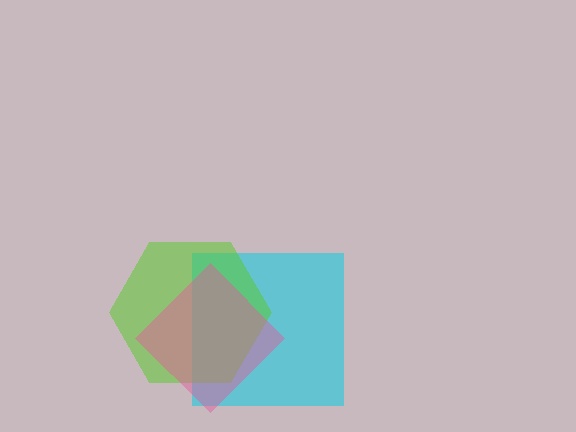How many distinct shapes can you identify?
There are 3 distinct shapes: a cyan square, a lime hexagon, a pink diamond.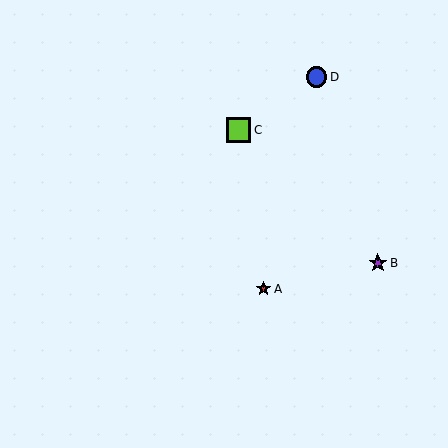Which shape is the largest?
The lime square (labeled C) is the largest.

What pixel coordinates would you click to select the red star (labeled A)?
Click at (263, 289) to select the red star A.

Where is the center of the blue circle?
The center of the blue circle is at (316, 77).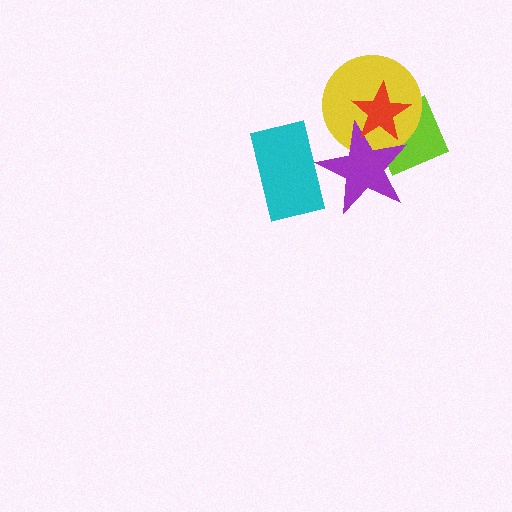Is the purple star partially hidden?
Yes, it is partially covered by another shape.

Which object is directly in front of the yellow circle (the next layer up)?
The purple star is directly in front of the yellow circle.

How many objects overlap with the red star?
3 objects overlap with the red star.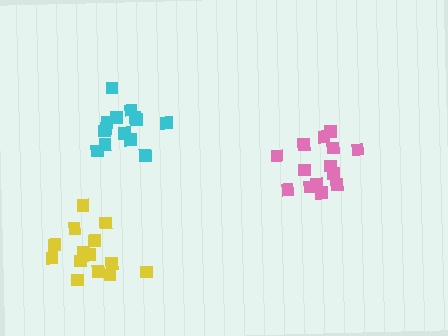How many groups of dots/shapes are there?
There are 3 groups.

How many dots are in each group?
Group 1: 14 dots, Group 2: 14 dots, Group 3: 15 dots (43 total).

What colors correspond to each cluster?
The clusters are colored: pink, yellow, cyan.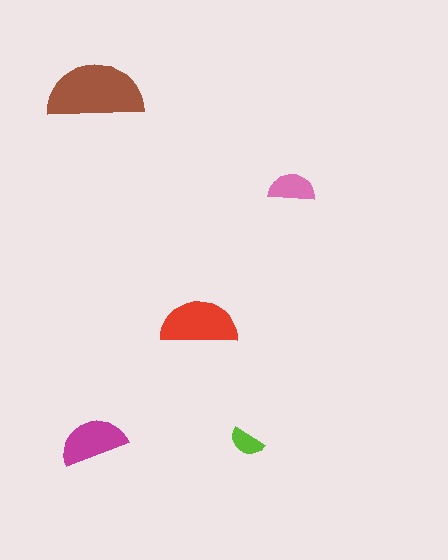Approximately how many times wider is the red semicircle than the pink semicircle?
About 1.5 times wider.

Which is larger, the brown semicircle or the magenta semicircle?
The brown one.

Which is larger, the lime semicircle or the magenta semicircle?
The magenta one.